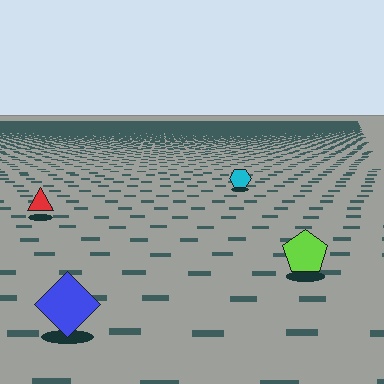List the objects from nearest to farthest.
From nearest to farthest: the blue diamond, the lime pentagon, the red triangle, the cyan hexagon.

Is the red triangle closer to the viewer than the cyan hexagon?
Yes. The red triangle is closer — you can tell from the texture gradient: the ground texture is coarser near it.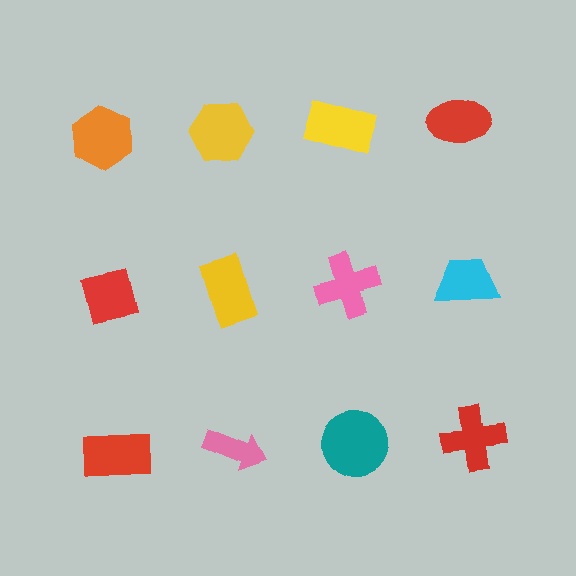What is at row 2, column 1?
A red square.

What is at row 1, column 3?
A yellow rectangle.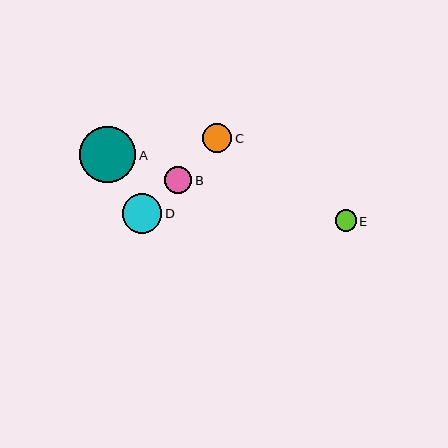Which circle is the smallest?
Circle E is the smallest with a size of approximately 21 pixels.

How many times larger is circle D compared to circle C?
Circle D is approximately 1.4 times the size of circle C.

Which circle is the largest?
Circle A is the largest with a size of approximately 56 pixels.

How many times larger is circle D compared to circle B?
Circle D is approximately 1.4 times the size of circle B.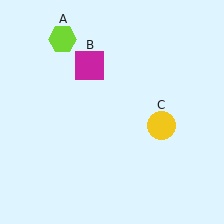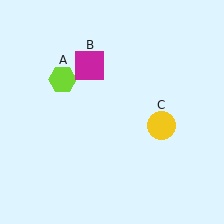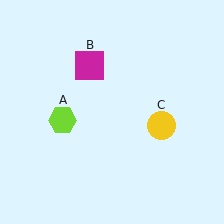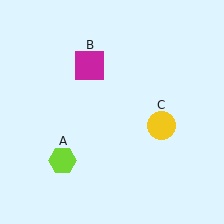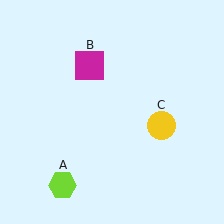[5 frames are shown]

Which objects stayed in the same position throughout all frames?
Magenta square (object B) and yellow circle (object C) remained stationary.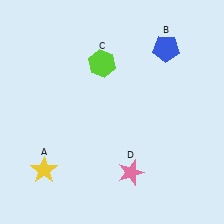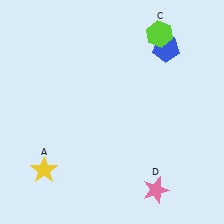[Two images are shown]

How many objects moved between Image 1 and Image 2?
2 objects moved between the two images.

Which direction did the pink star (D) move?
The pink star (D) moved right.